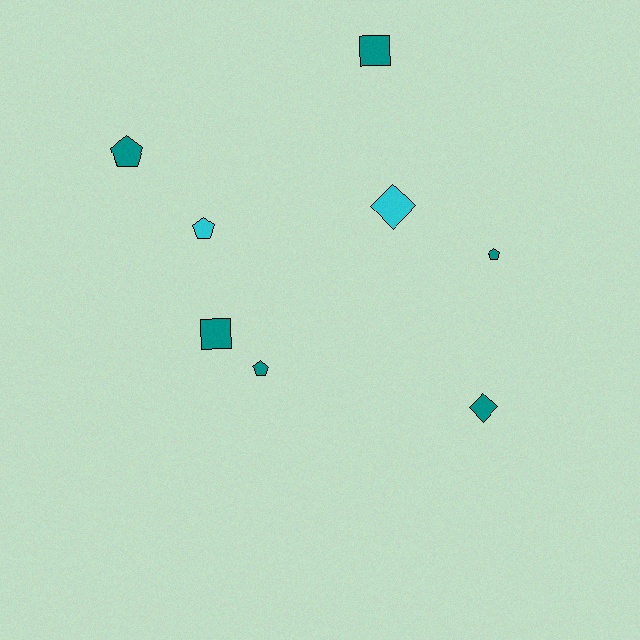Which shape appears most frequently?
Pentagon, with 4 objects.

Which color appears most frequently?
Teal, with 6 objects.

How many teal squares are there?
There are 2 teal squares.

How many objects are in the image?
There are 8 objects.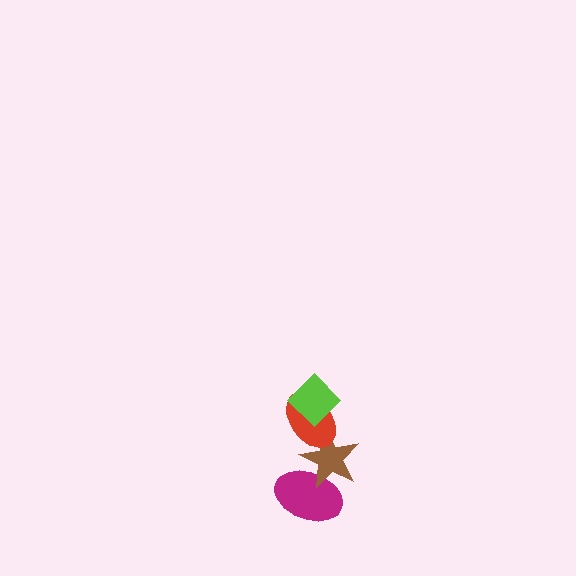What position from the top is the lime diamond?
The lime diamond is 1st from the top.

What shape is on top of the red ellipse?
The lime diamond is on top of the red ellipse.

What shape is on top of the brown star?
The red ellipse is on top of the brown star.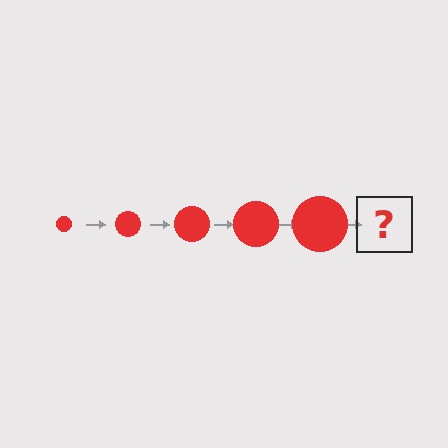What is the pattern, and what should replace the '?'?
The pattern is that the circle gets progressively larger each step. The '?' should be a red circle, larger than the previous one.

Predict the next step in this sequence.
The next step is a red circle, larger than the previous one.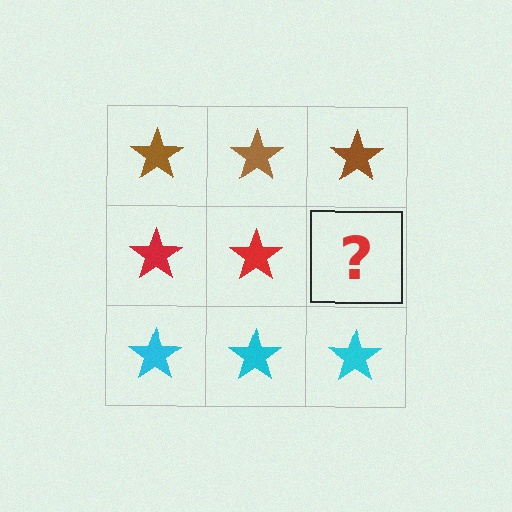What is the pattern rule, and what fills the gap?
The rule is that each row has a consistent color. The gap should be filled with a red star.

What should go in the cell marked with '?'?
The missing cell should contain a red star.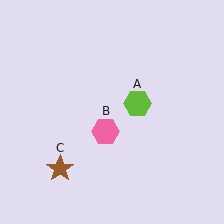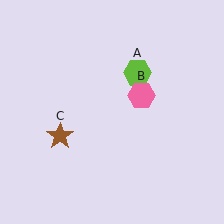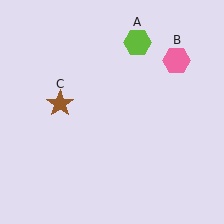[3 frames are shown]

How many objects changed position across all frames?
3 objects changed position: lime hexagon (object A), pink hexagon (object B), brown star (object C).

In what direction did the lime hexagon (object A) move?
The lime hexagon (object A) moved up.